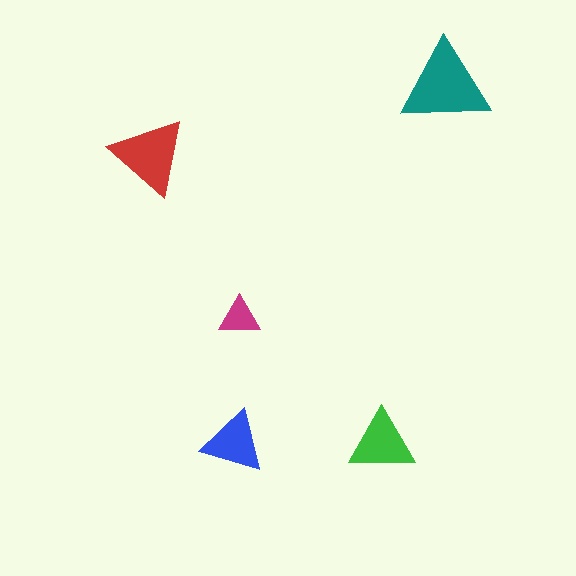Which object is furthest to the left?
The red triangle is leftmost.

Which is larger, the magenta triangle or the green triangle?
The green one.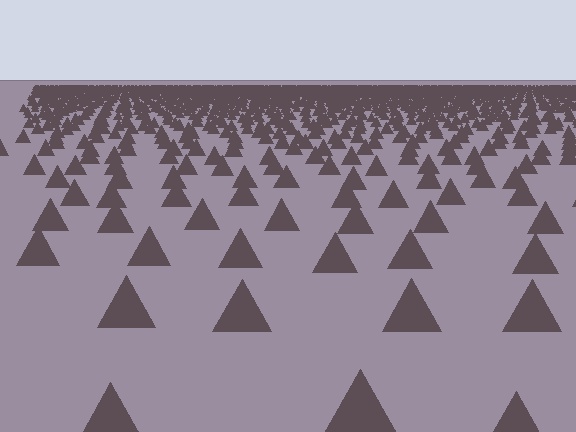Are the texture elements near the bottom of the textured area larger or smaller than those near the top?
Larger. Near the bottom, elements are closer to the viewer and appear at a bigger on-screen size.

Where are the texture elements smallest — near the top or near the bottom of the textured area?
Near the top.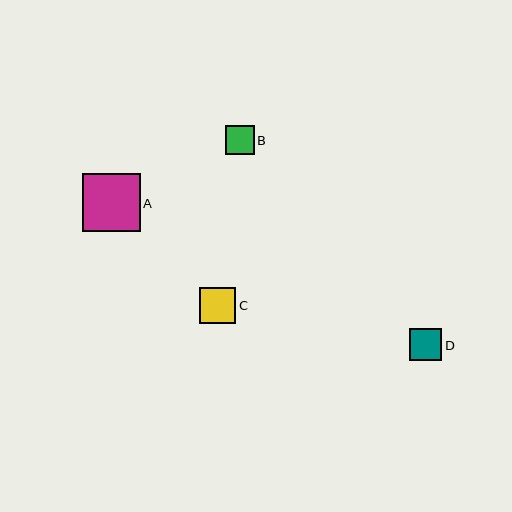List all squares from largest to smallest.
From largest to smallest: A, C, D, B.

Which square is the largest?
Square A is the largest with a size of approximately 58 pixels.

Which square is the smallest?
Square B is the smallest with a size of approximately 29 pixels.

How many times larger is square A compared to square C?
Square A is approximately 1.6 times the size of square C.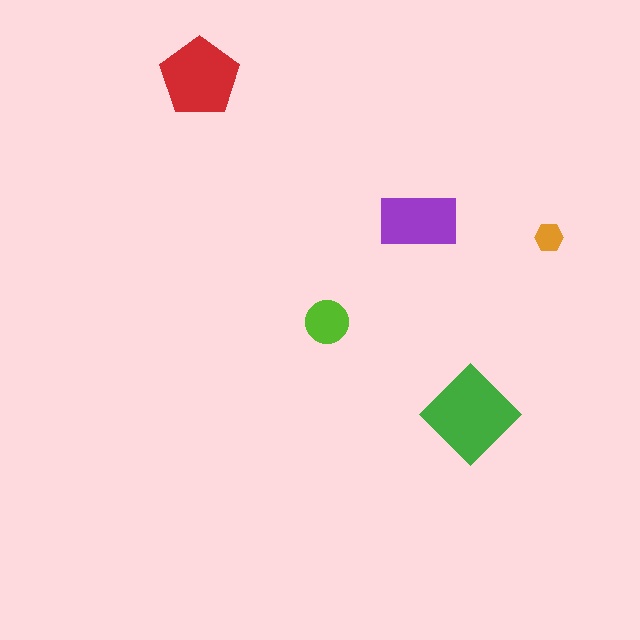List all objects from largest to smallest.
The green diamond, the red pentagon, the purple rectangle, the lime circle, the orange hexagon.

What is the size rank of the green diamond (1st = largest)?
1st.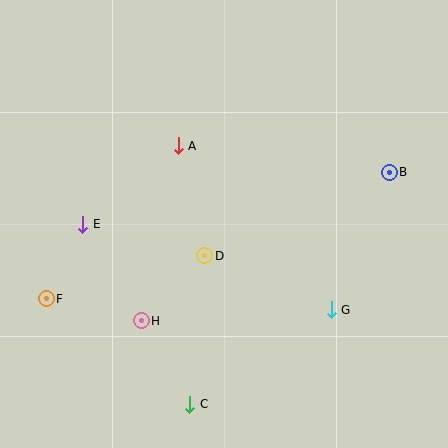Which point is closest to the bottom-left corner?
Point F is closest to the bottom-left corner.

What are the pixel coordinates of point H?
Point H is at (141, 321).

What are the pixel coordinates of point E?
Point E is at (83, 224).